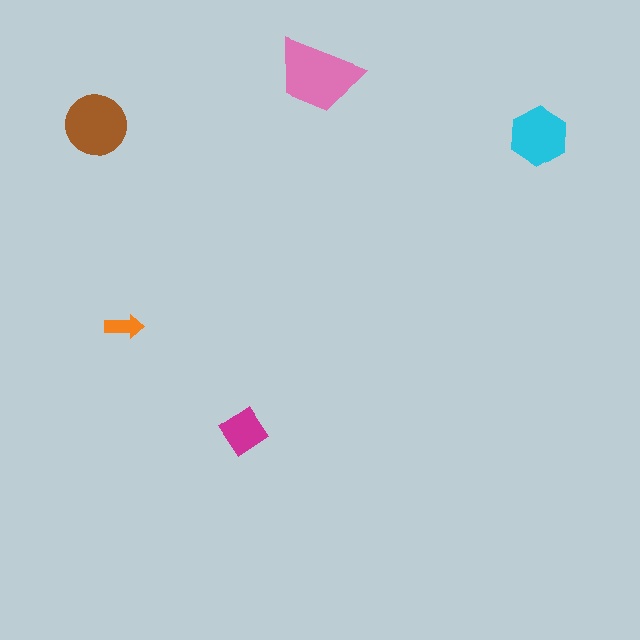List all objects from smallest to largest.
The orange arrow, the magenta diamond, the cyan hexagon, the brown circle, the pink trapezoid.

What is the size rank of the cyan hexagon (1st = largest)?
3rd.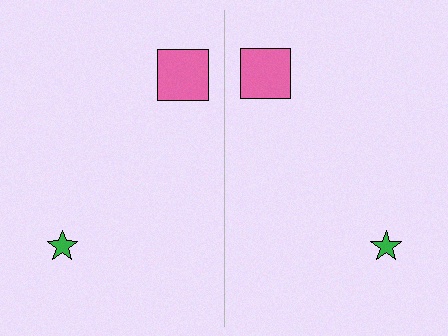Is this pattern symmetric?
Yes, this pattern has bilateral (reflection) symmetry.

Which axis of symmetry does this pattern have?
The pattern has a vertical axis of symmetry running through the center of the image.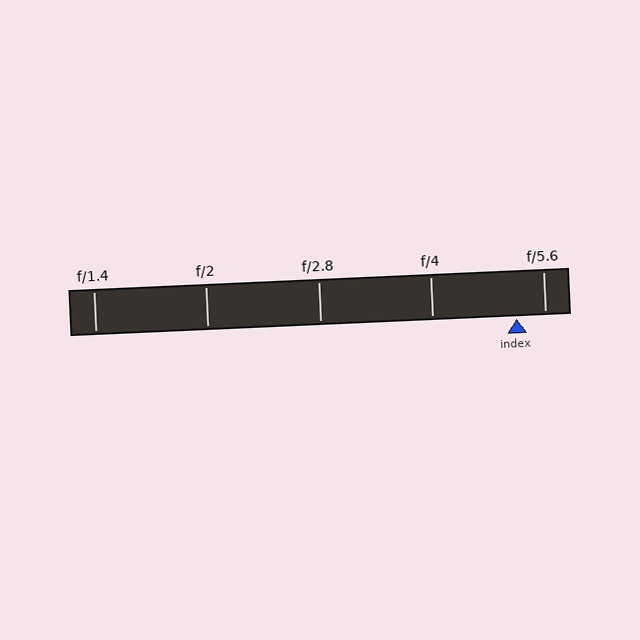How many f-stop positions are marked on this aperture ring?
There are 5 f-stop positions marked.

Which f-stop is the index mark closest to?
The index mark is closest to f/5.6.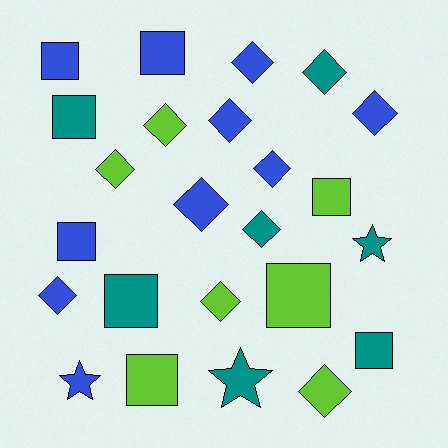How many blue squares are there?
There are 3 blue squares.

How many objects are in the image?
There are 24 objects.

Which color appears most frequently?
Blue, with 10 objects.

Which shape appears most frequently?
Diamond, with 12 objects.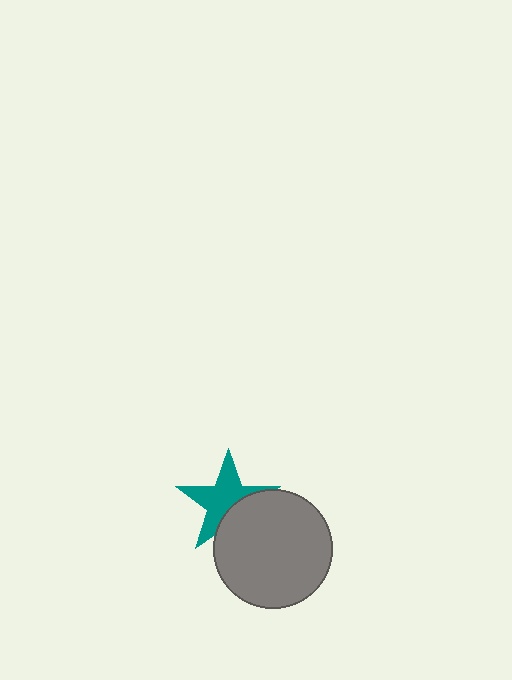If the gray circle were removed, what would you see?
You would see the complete teal star.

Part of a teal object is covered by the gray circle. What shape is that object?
It is a star.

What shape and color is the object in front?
The object in front is a gray circle.